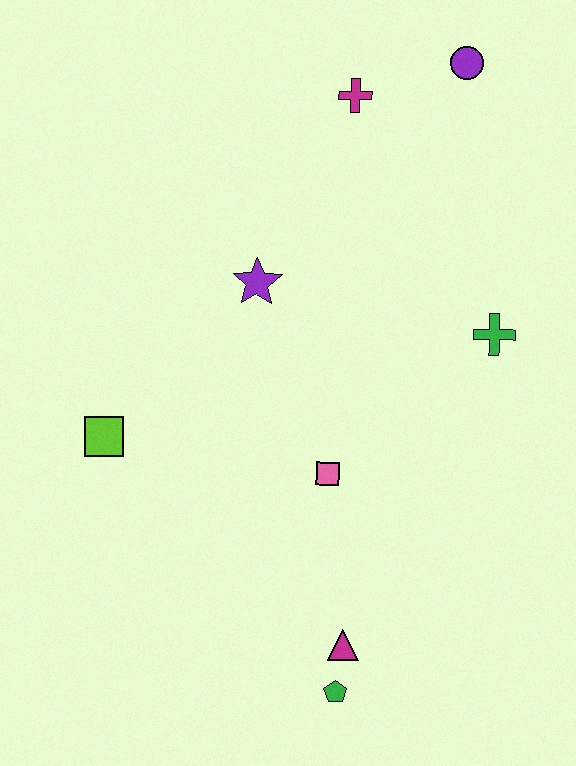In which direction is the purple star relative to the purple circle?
The purple star is below the purple circle.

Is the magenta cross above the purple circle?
No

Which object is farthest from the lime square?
The purple circle is farthest from the lime square.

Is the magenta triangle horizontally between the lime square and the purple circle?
Yes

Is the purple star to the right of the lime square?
Yes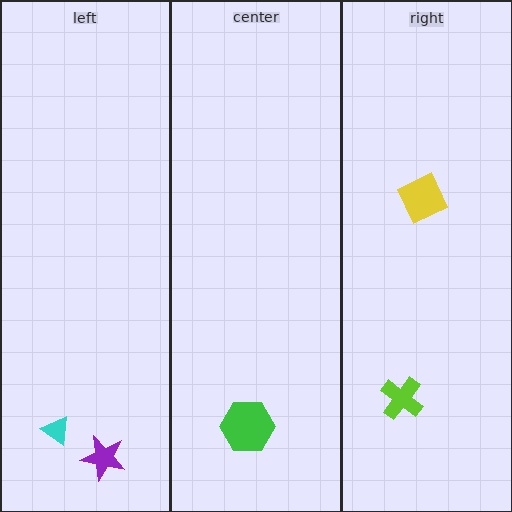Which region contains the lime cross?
The right region.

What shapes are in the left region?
The purple star, the cyan triangle.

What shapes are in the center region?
The green hexagon.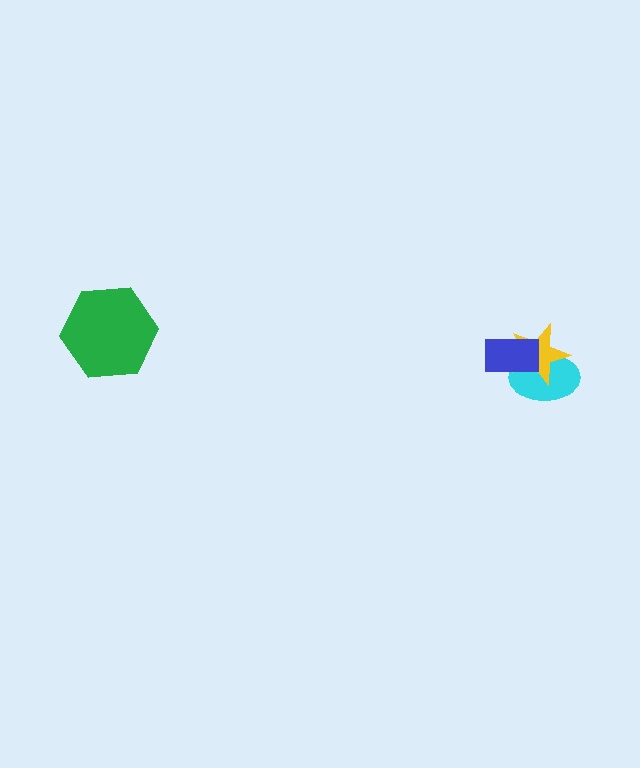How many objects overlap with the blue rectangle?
2 objects overlap with the blue rectangle.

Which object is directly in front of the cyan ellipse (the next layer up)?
The yellow star is directly in front of the cyan ellipse.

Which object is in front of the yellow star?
The blue rectangle is in front of the yellow star.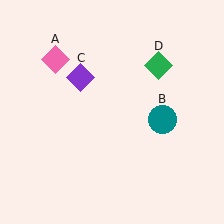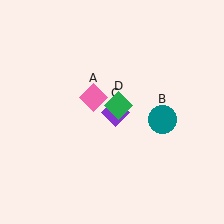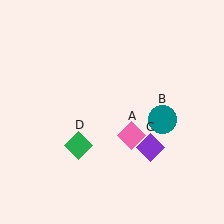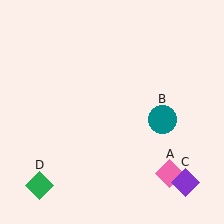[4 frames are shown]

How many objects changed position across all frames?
3 objects changed position: pink diamond (object A), purple diamond (object C), green diamond (object D).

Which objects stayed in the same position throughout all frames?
Teal circle (object B) remained stationary.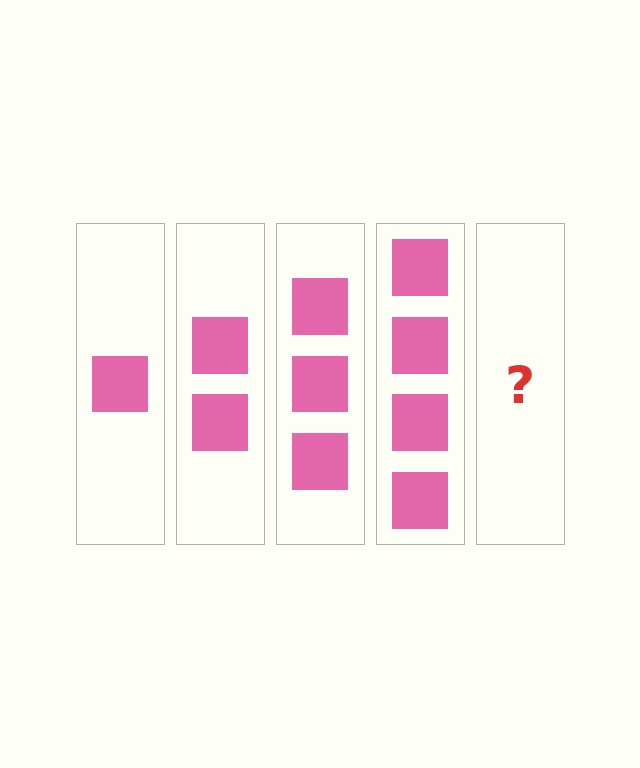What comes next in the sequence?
The next element should be 5 squares.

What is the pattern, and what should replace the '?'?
The pattern is that each step adds one more square. The '?' should be 5 squares.